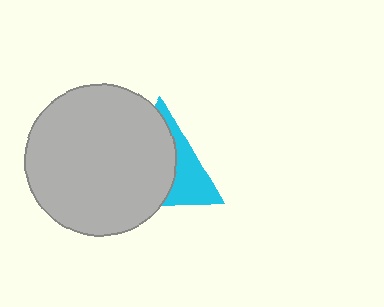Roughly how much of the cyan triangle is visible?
A small part of it is visible (roughly 37%).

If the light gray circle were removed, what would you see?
You would see the complete cyan triangle.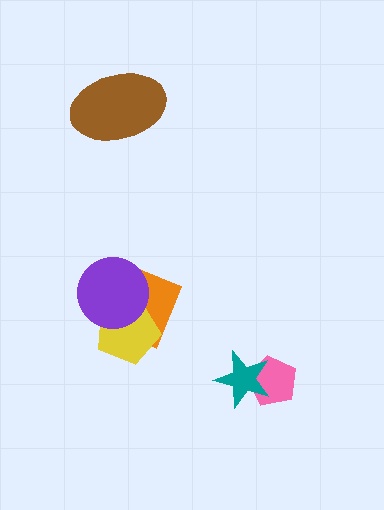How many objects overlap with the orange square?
2 objects overlap with the orange square.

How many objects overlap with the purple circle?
2 objects overlap with the purple circle.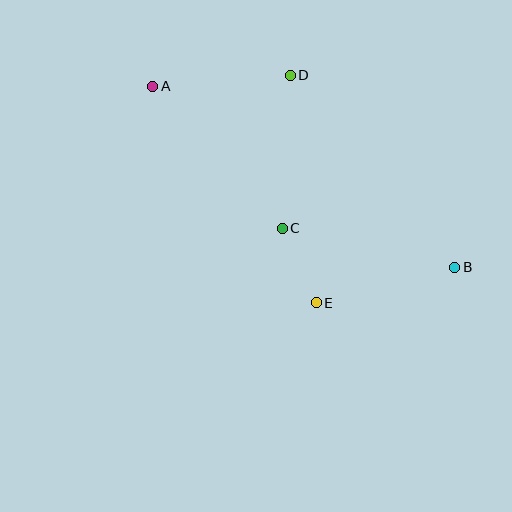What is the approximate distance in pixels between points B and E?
The distance between B and E is approximately 143 pixels.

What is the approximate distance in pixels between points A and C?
The distance between A and C is approximately 192 pixels.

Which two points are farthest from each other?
Points A and B are farthest from each other.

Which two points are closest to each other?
Points C and E are closest to each other.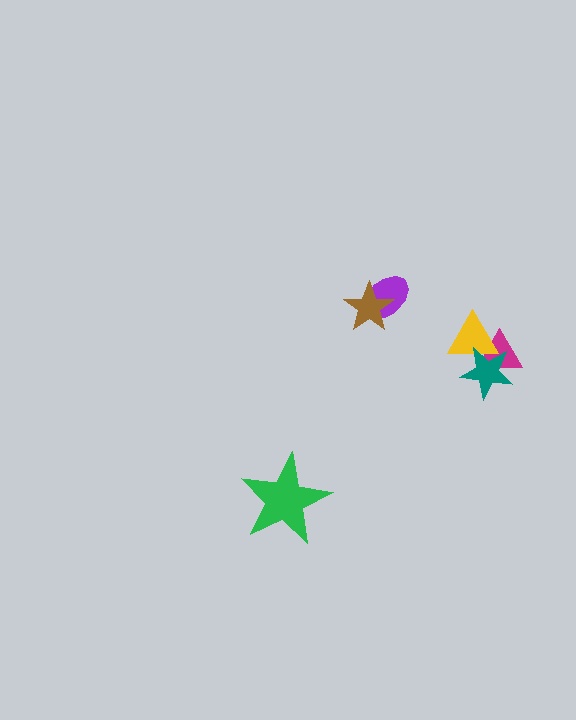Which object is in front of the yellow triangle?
The teal star is in front of the yellow triangle.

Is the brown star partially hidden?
No, no other shape covers it.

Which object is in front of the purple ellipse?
The brown star is in front of the purple ellipse.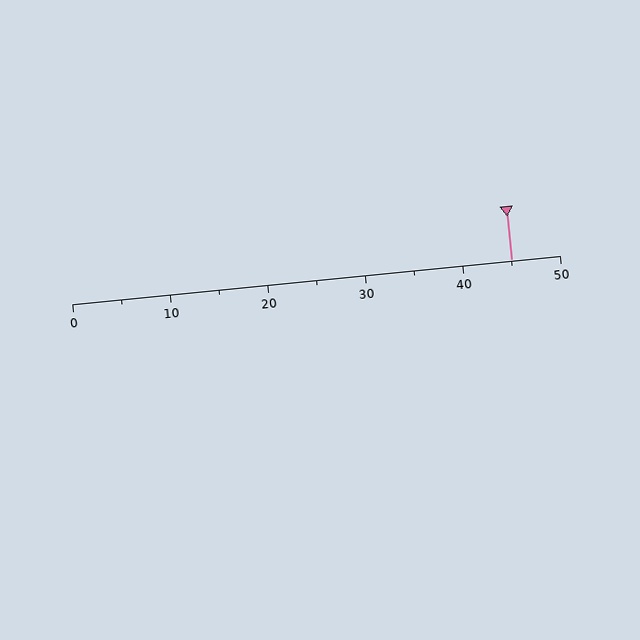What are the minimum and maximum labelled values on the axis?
The axis runs from 0 to 50.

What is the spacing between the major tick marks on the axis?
The major ticks are spaced 10 apart.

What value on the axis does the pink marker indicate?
The marker indicates approximately 45.